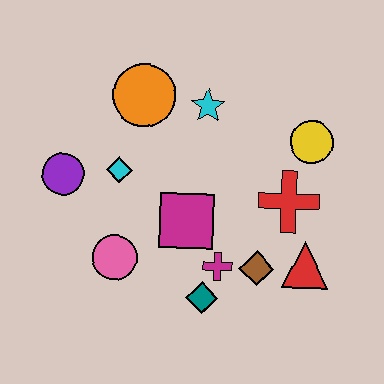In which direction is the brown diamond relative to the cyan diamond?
The brown diamond is to the right of the cyan diamond.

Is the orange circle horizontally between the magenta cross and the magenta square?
No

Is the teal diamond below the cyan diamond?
Yes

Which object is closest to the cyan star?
The orange circle is closest to the cyan star.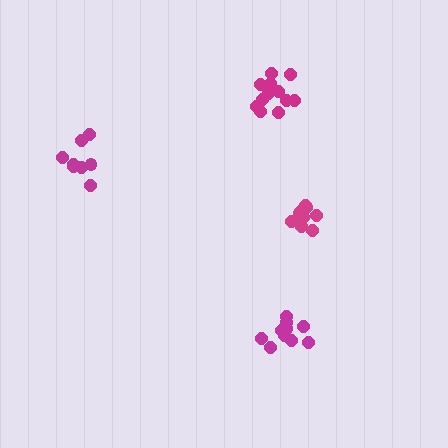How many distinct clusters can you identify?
There are 4 distinct clusters.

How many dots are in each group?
Group 1: 9 dots, Group 2: 8 dots, Group 3: 10 dots, Group 4: 13 dots (40 total).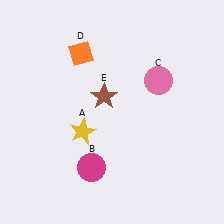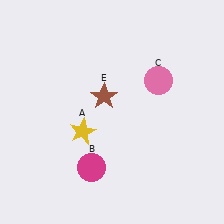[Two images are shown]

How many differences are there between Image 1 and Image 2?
There is 1 difference between the two images.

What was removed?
The orange diamond (D) was removed in Image 2.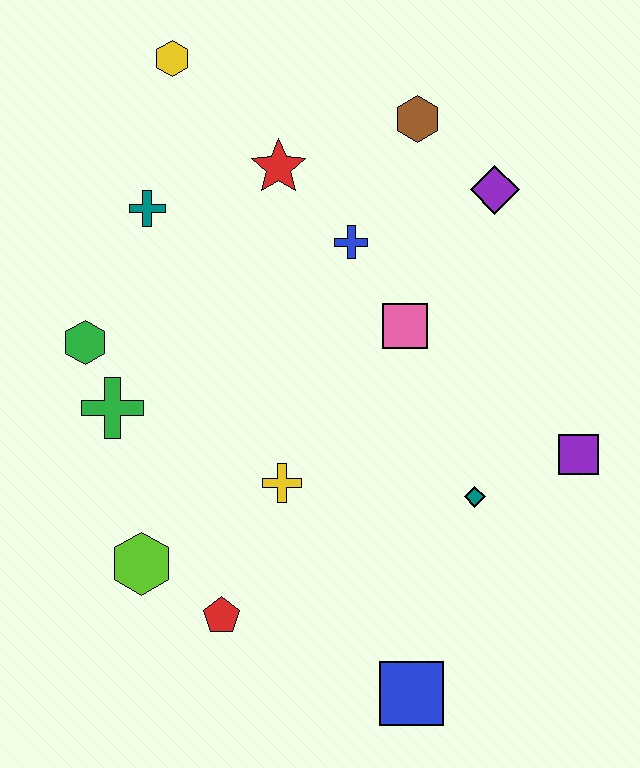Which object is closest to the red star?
The blue cross is closest to the red star.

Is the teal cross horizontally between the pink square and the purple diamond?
No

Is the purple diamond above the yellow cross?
Yes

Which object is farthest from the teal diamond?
The yellow hexagon is farthest from the teal diamond.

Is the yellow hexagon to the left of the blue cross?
Yes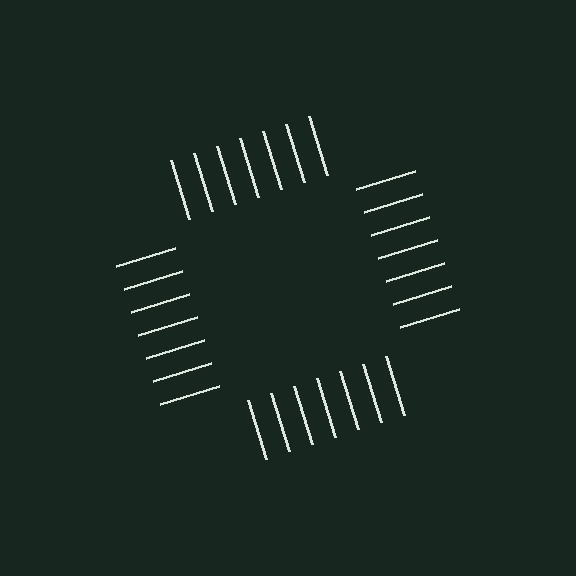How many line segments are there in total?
28 — 7 along each of the 4 edges.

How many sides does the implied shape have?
4 sides — the line-ends trace a square.